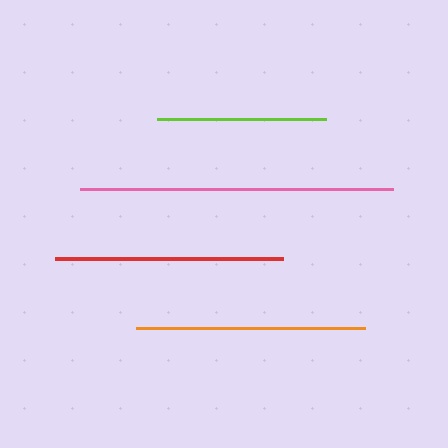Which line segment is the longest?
The pink line is the longest at approximately 314 pixels.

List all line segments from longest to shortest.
From longest to shortest: pink, orange, red, lime.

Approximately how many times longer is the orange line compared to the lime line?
The orange line is approximately 1.4 times the length of the lime line.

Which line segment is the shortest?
The lime line is the shortest at approximately 169 pixels.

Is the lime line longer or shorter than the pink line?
The pink line is longer than the lime line.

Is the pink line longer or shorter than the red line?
The pink line is longer than the red line.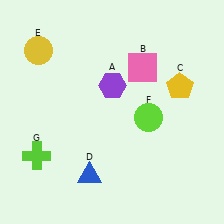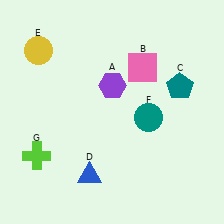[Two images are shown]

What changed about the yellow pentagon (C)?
In Image 1, C is yellow. In Image 2, it changed to teal.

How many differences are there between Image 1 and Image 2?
There are 2 differences between the two images.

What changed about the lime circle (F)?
In Image 1, F is lime. In Image 2, it changed to teal.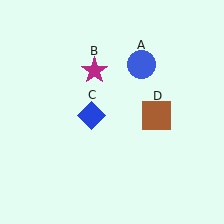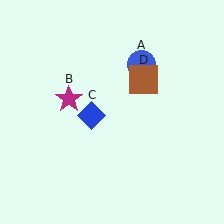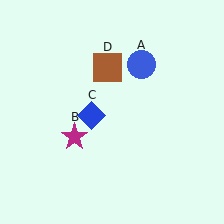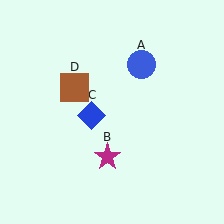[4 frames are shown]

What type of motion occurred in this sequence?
The magenta star (object B), brown square (object D) rotated counterclockwise around the center of the scene.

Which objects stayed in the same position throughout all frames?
Blue circle (object A) and blue diamond (object C) remained stationary.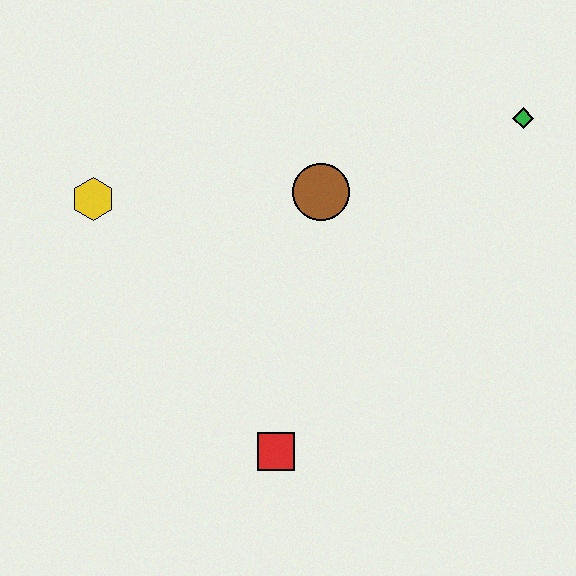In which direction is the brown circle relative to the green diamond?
The brown circle is to the left of the green diamond.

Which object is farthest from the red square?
The green diamond is farthest from the red square.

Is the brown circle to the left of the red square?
No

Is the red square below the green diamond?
Yes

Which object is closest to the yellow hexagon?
The brown circle is closest to the yellow hexagon.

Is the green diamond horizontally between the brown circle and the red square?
No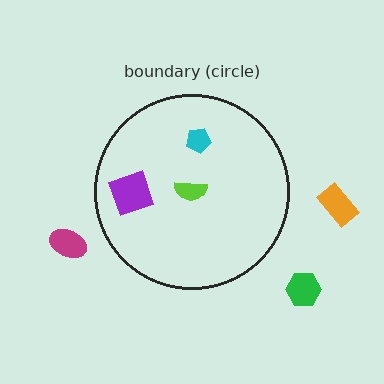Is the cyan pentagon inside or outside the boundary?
Inside.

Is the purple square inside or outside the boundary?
Inside.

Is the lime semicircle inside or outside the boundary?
Inside.